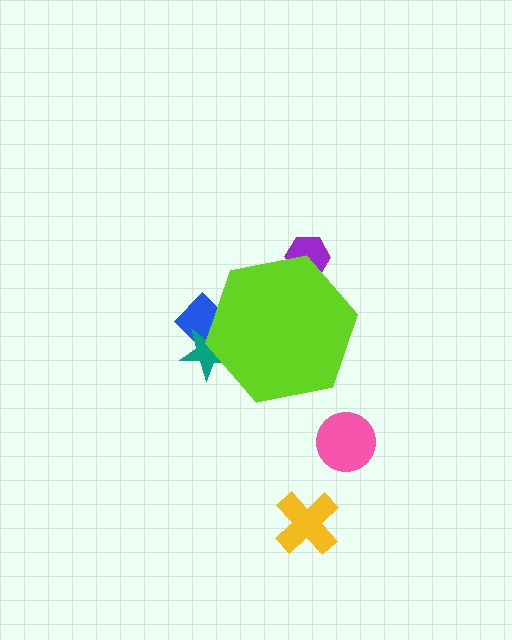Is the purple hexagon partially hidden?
Yes, the purple hexagon is partially hidden behind the lime hexagon.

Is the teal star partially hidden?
Yes, the teal star is partially hidden behind the lime hexagon.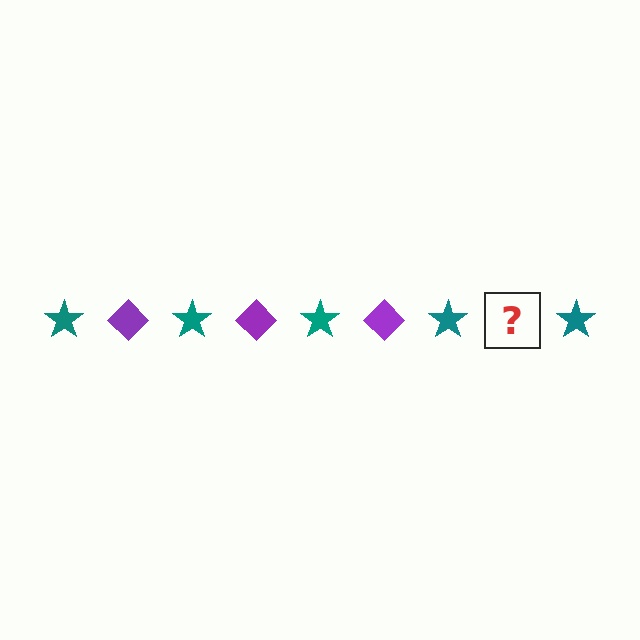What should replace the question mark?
The question mark should be replaced with a purple diamond.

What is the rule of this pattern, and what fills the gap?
The rule is that the pattern alternates between teal star and purple diamond. The gap should be filled with a purple diamond.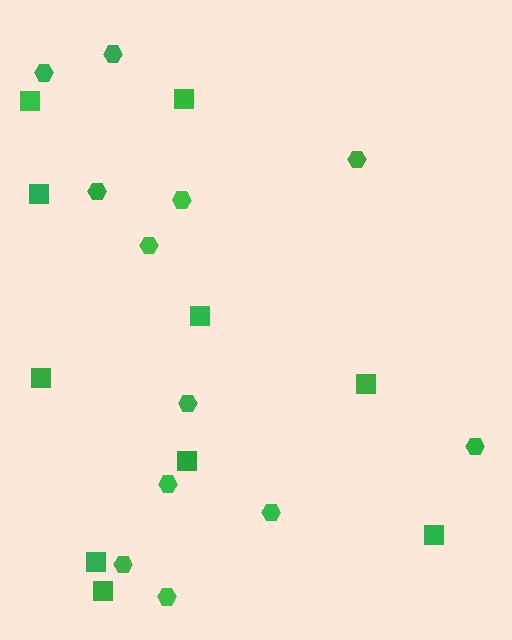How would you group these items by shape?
There are 2 groups: one group of hexagons (12) and one group of squares (10).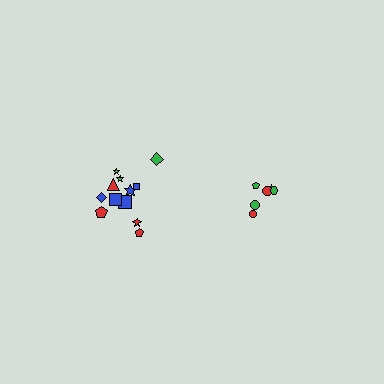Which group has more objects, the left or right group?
The left group.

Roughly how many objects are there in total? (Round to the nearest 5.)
Roughly 20 objects in total.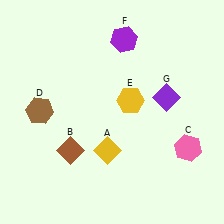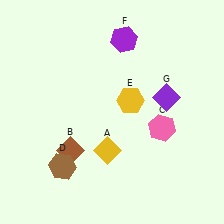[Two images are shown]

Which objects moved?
The objects that moved are: the pink hexagon (C), the brown hexagon (D).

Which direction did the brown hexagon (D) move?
The brown hexagon (D) moved down.